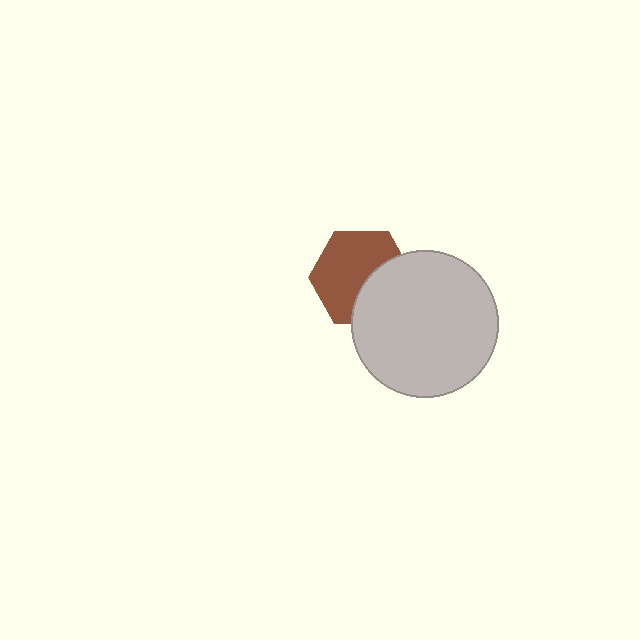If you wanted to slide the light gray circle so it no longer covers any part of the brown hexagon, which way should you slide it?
Slide it toward the lower-right — that is the most direct way to separate the two shapes.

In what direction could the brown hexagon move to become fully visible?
The brown hexagon could move toward the upper-left. That would shift it out from behind the light gray circle entirely.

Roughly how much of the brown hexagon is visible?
About half of it is visible (roughly 63%).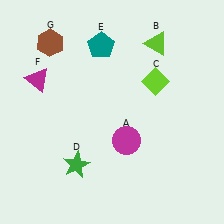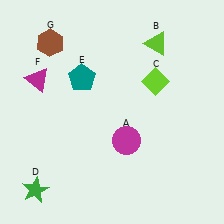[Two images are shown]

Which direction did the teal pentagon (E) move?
The teal pentagon (E) moved down.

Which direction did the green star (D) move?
The green star (D) moved left.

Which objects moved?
The objects that moved are: the green star (D), the teal pentagon (E).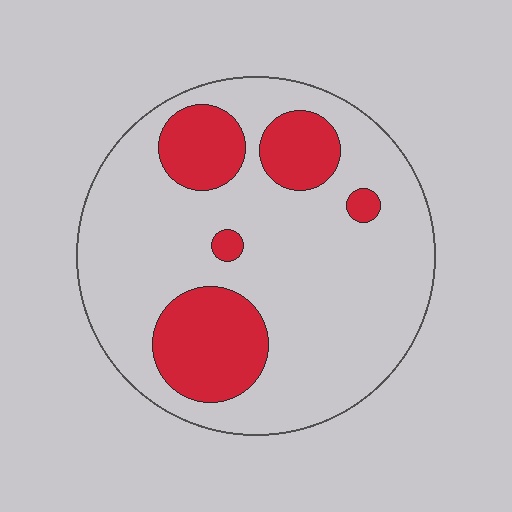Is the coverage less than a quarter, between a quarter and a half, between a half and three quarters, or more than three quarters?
Less than a quarter.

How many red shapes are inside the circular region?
5.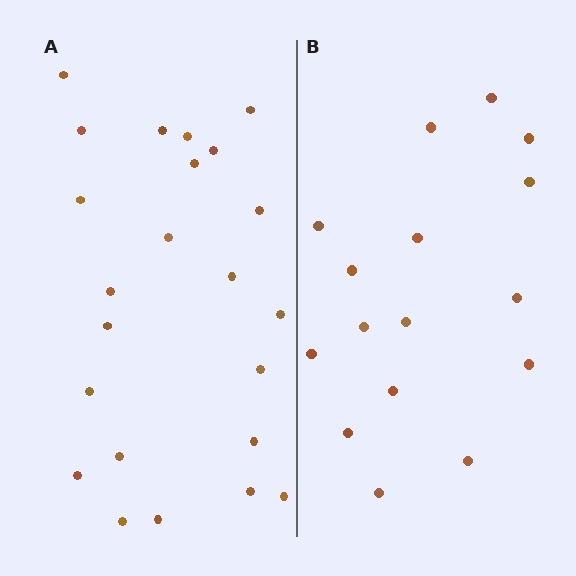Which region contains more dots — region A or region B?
Region A (the left region) has more dots.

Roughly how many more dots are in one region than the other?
Region A has roughly 8 or so more dots than region B.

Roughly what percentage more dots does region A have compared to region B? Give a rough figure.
About 45% more.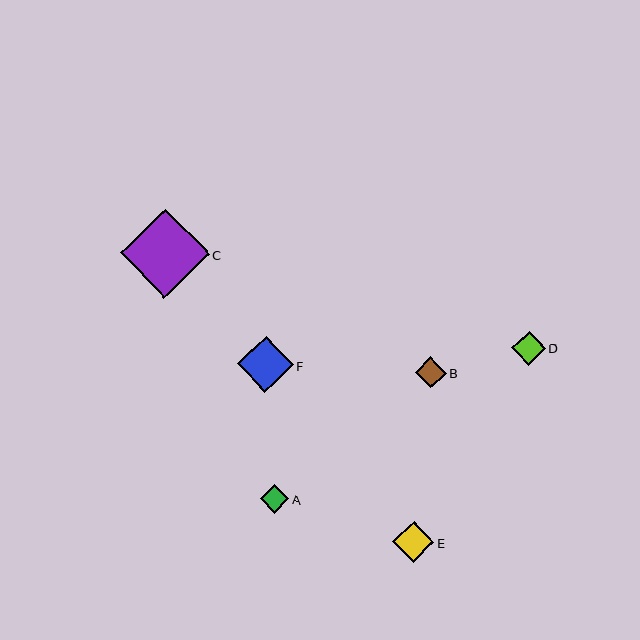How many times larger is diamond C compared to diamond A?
Diamond C is approximately 3.1 times the size of diamond A.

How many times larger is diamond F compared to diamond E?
Diamond F is approximately 1.4 times the size of diamond E.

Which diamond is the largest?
Diamond C is the largest with a size of approximately 89 pixels.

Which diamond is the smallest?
Diamond A is the smallest with a size of approximately 29 pixels.